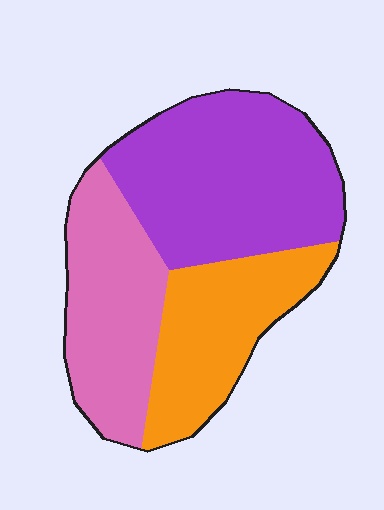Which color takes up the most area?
Purple, at roughly 45%.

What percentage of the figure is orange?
Orange takes up about one quarter (1/4) of the figure.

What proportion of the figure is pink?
Pink takes up between a sixth and a third of the figure.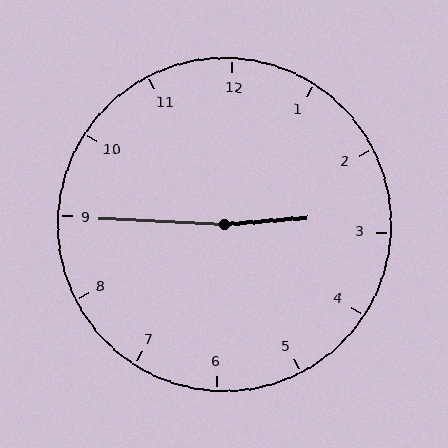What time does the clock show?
2:45.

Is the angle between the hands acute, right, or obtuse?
It is obtuse.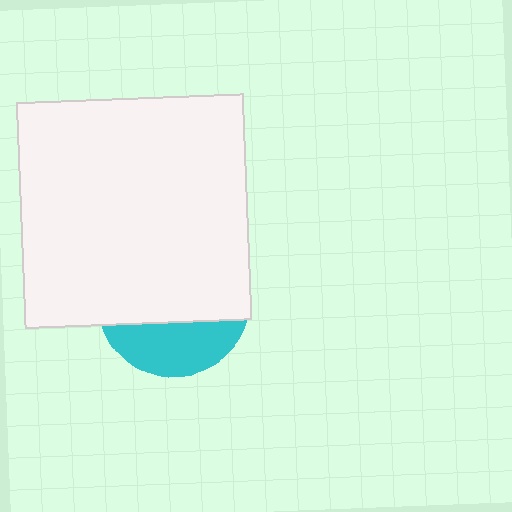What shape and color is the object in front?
The object in front is a white square.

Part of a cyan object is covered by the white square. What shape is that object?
It is a circle.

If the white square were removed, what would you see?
You would see the complete cyan circle.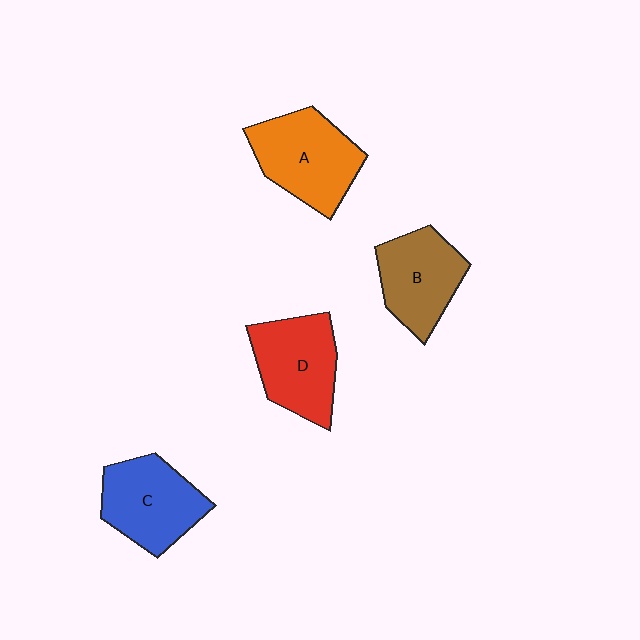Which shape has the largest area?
Shape A (orange).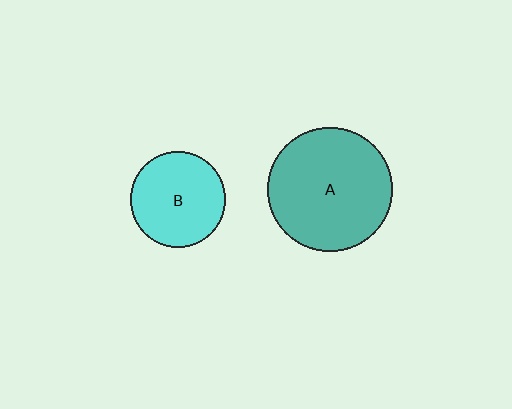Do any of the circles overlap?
No, none of the circles overlap.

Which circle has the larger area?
Circle A (teal).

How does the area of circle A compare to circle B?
Approximately 1.7 times.